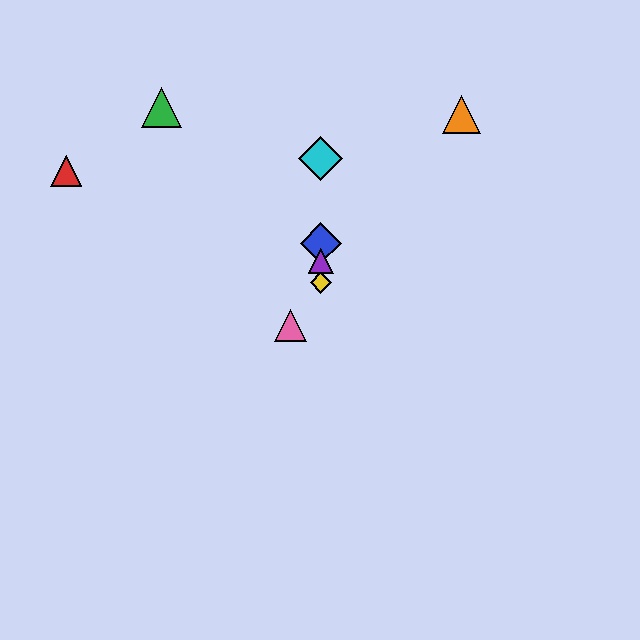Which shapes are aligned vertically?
The blue diamond, the yellow diamond, the purple triangle, the cyan diamond are aligned vertically.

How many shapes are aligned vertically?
4 shapes (the blue diamond, the yellow diamond, the purple triangle, the cyan diamond) are aligned vertically.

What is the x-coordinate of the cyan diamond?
The cyan diamond is at x≈321.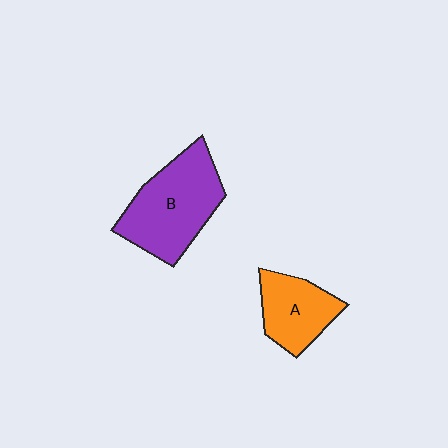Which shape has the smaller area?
Shape A (orange).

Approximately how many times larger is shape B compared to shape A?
Approximately 1.6 times.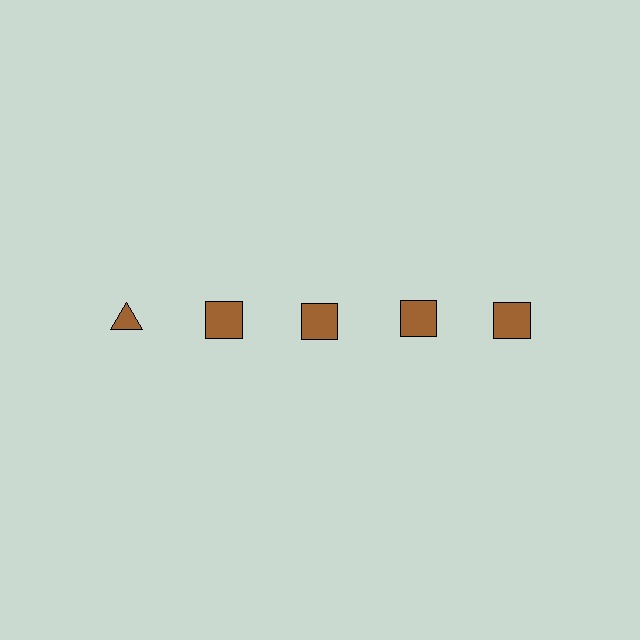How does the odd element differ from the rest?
It has a different shape: triangle instead of square.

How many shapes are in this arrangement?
There are 5 shapes arranged in a grid pattern.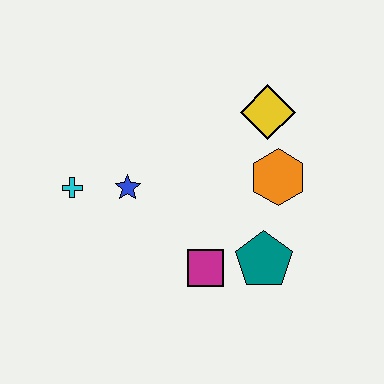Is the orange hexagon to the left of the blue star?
No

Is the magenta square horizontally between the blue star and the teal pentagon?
Yes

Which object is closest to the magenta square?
The teal pentagon is closest to the magenta square.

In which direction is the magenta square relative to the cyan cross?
The magenta square is to the right of the cyan cross.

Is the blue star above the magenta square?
Yes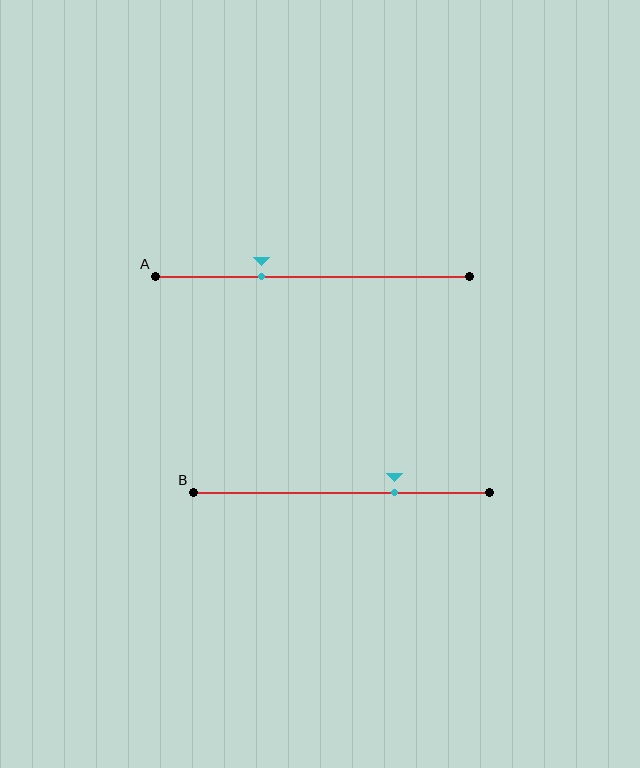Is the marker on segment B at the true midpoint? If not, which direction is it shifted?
No, the marker on segment B is shifted to the right by about 18% of the segment length.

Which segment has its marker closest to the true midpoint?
Segment A has its marker closest to the true midpoint.